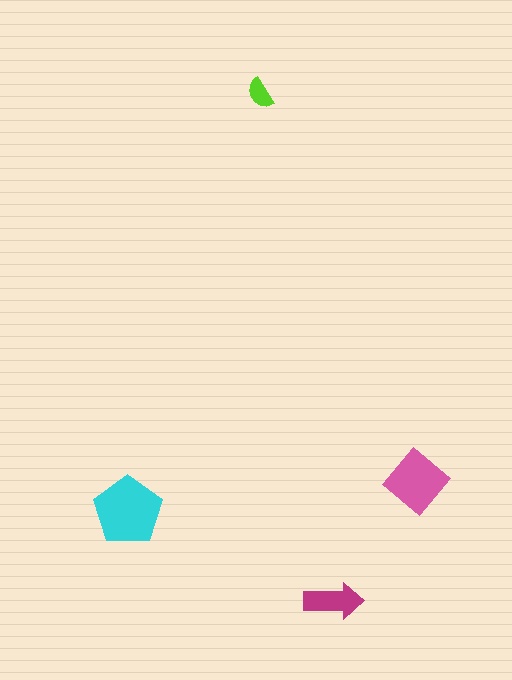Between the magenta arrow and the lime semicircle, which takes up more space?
The magenta arrow.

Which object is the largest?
The cyan pentagon.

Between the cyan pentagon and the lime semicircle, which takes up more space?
The cyan pentagon.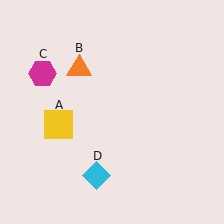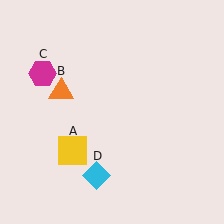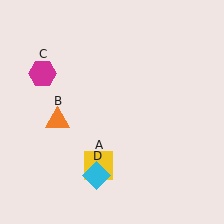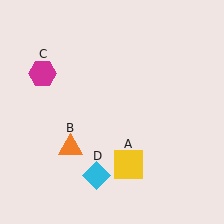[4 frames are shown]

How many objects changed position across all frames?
2 objects changed position: yellow square (object A), orange triangle (object B).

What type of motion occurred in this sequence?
The yellow square (object A), orange triangle (object B) rotated counterclockwise around the center of the scene.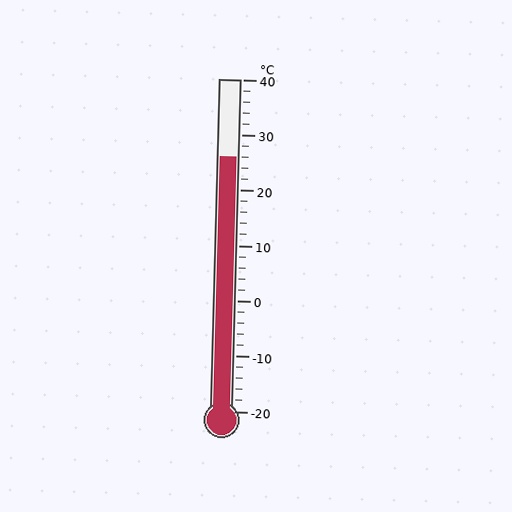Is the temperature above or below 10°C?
The temperature is above 10°C.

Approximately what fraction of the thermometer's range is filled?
The thermometer is filled to approximately 75% of its range.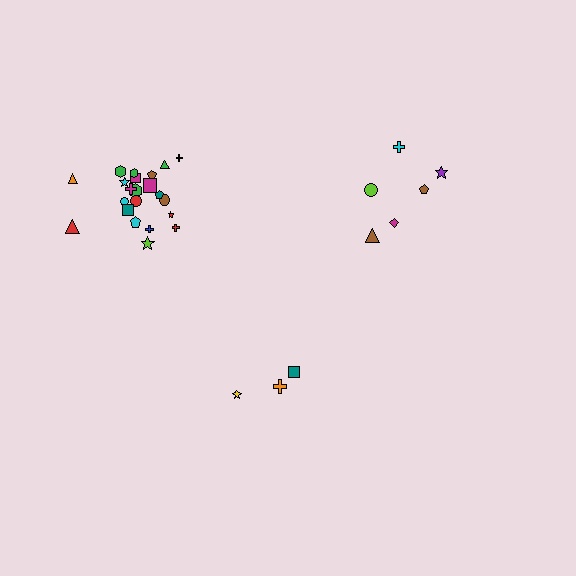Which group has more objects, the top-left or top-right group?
The top-left group.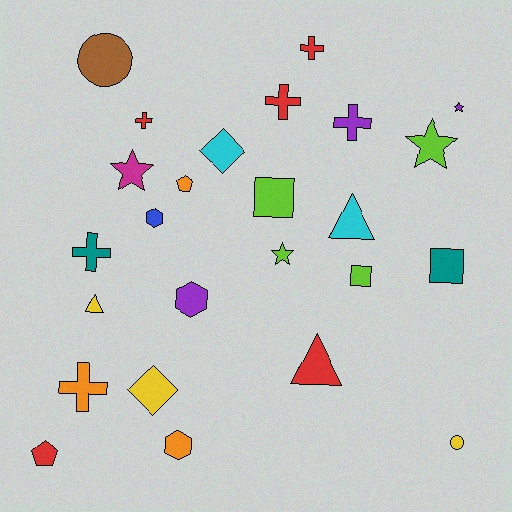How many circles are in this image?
There are 2 circles.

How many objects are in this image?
There are 25 objects.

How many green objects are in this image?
There are no green objects.